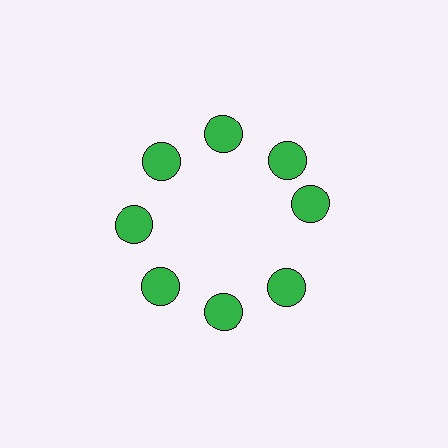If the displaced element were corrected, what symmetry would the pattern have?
It would have 8-fold rotational symmetry — the pattern would map onto itself every 45 degrees.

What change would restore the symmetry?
The symmetry would be restored by rotating it back into even spacing with its neighbors so that all 8 circles sit at equal angles and equal distance from the center.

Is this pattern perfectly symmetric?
No. The 8 green circles are arranged in a ring, but one element near the 3 o'clock position is rotated out of alignment along the ring, breaking the 8-fold rotational symmetry.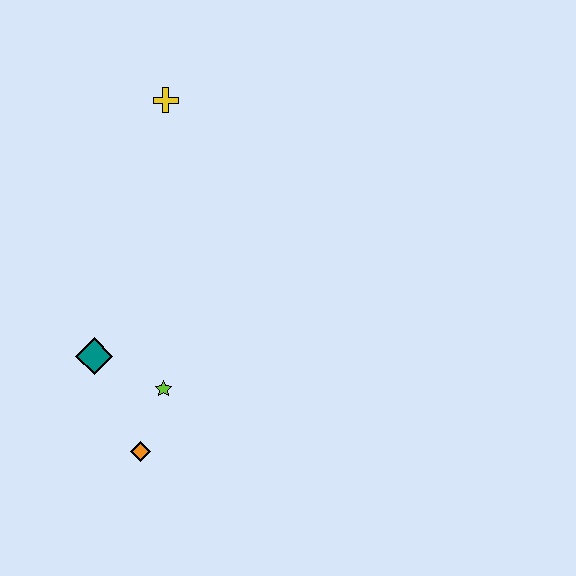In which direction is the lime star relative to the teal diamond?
The lime star is to the right of the teal diamond.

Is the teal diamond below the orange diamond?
No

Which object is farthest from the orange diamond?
The yellow cross is farthest from the orange diamond.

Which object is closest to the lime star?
The orange diamond is closest to the lime star.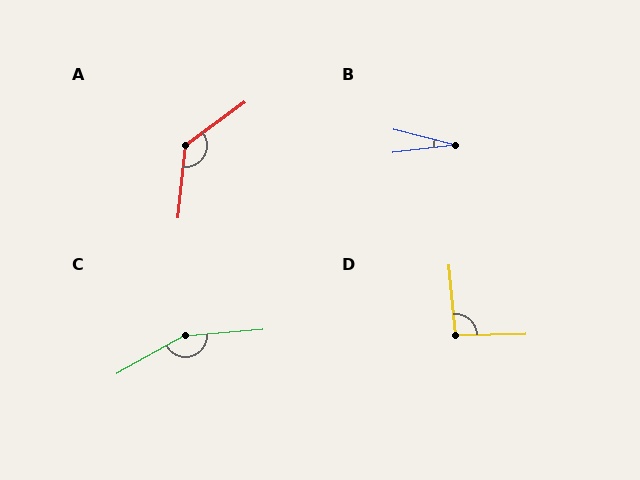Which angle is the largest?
C, at approximately 156 degrees.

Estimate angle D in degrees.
Approximately 94 degrees.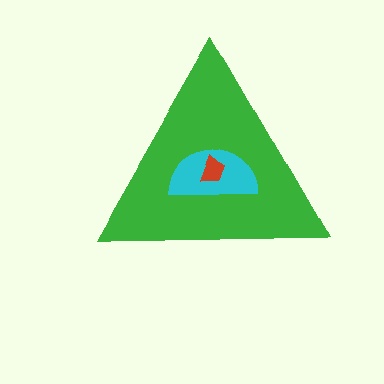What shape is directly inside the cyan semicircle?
The red trapezoid.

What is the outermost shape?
The green triangle.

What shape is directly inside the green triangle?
The cyan semicircle.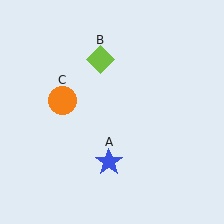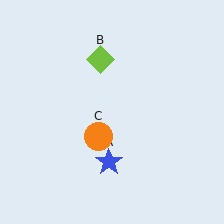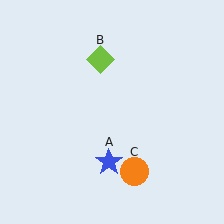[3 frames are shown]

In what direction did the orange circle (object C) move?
The orange circle (object C) moved down and to the right.